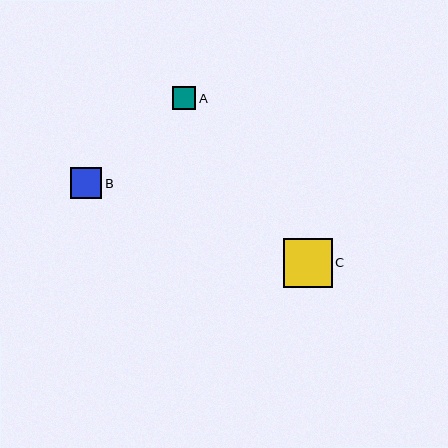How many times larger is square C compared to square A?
Square C is approximately 2.1 times the size of square A.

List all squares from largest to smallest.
From largest to smallest: C, B, A.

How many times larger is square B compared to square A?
Square B is approximately 1.3 times the size of square A.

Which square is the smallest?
Square A is the smallest with a size of approximately 23 pixels.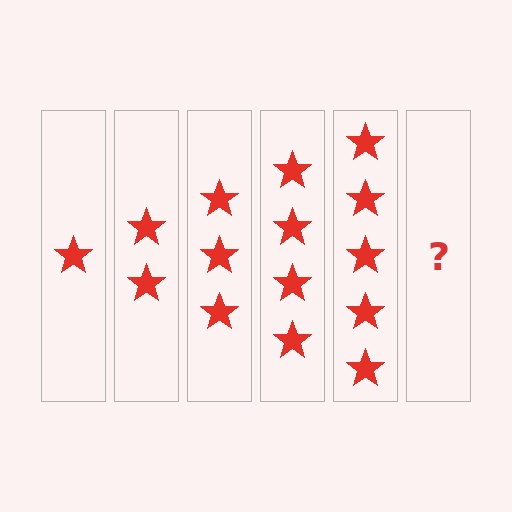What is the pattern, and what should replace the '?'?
The pattern is that each step adds one more star. The '?' should be 6 stars.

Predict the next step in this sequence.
The next step is 6 stars.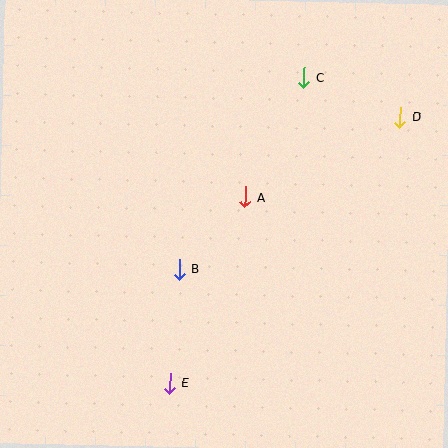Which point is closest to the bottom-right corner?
Point E is closest to the bottom-right corner.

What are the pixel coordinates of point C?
Point C is at (304, 78).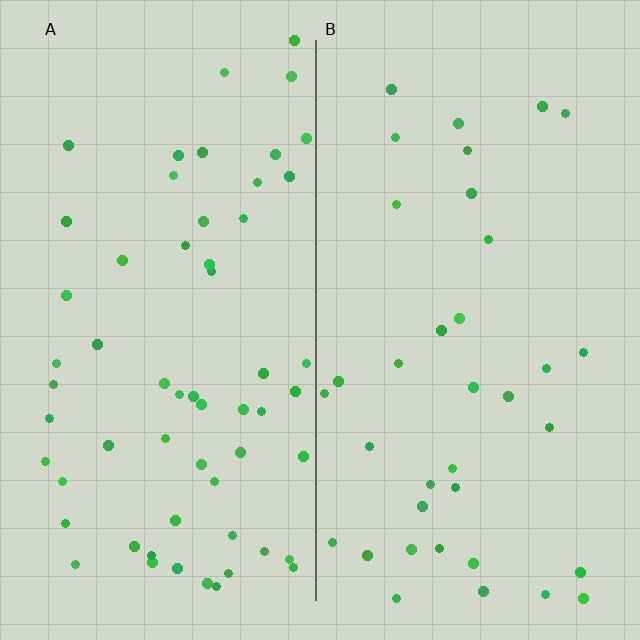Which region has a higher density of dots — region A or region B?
A (the left).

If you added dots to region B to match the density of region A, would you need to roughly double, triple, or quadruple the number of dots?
Approximately double.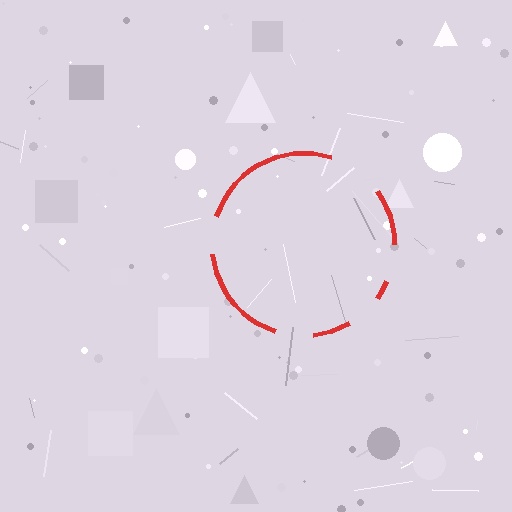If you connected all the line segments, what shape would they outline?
They would outline a circle.